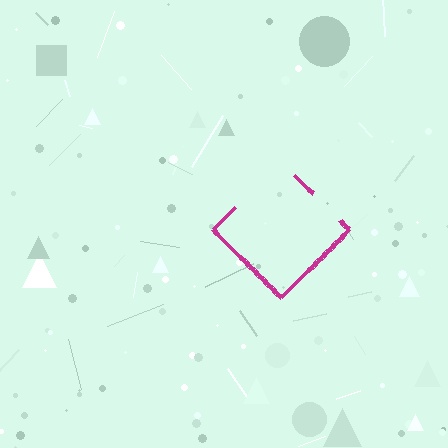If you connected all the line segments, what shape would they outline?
They would outline a diamond.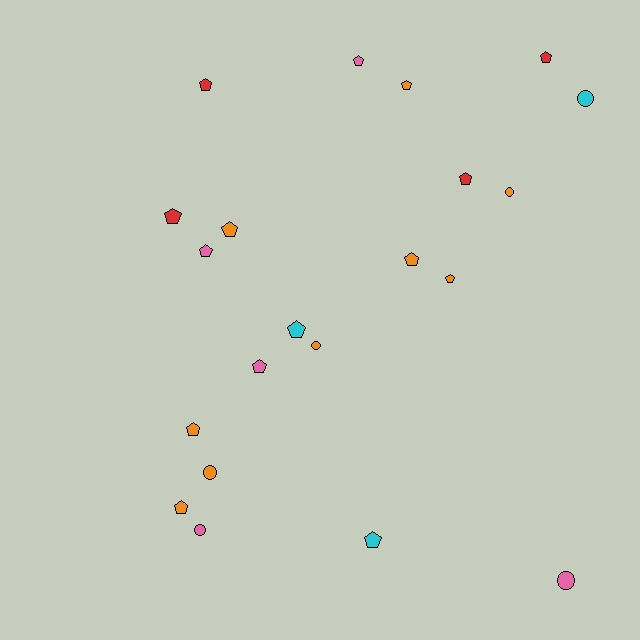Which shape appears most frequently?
Pentagon, with 15 objects.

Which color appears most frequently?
Orange, with 9 objects.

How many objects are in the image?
There are 21 objects.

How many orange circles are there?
There are 3 orange circles.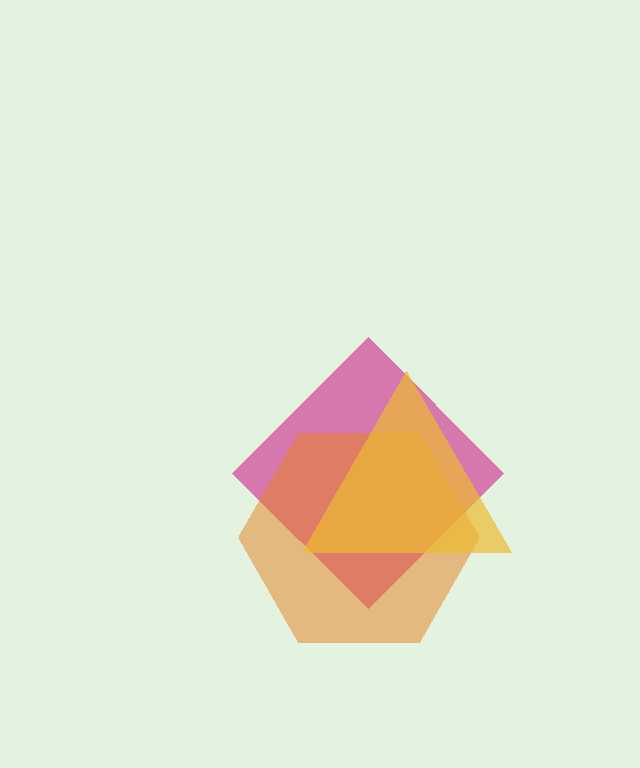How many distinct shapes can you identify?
There are 3 distinct shapes: a magenta diamond, an orange hexagon, a yellow triangle.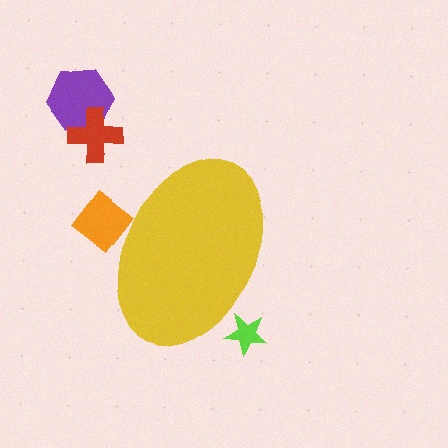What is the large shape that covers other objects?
A yellow ellipse.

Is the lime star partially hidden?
Yes, the lime star is partially hidden behind the yellow ellipse.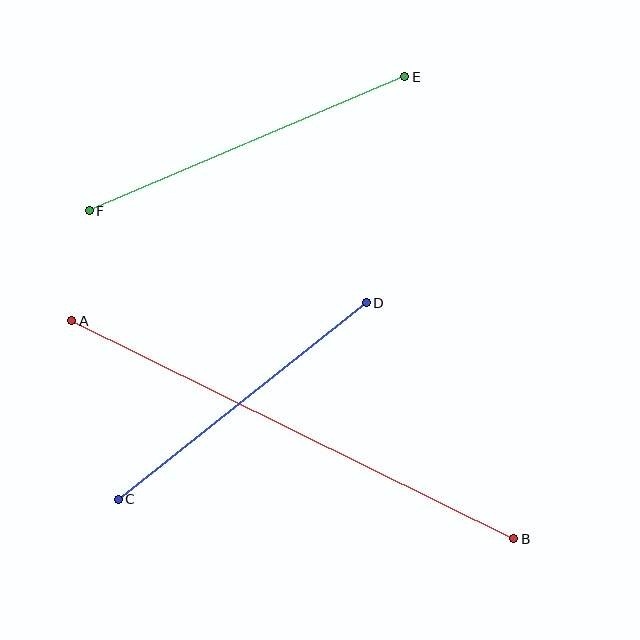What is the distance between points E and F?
The distance is approximately 343 pixels.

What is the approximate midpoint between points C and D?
The midpoint is at approximately (242, 401) pixels.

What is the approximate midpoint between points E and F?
The midpoint is at approximately (247, 144) pixels.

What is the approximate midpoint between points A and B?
The midpoint is at approximately (293, 430) pixels.